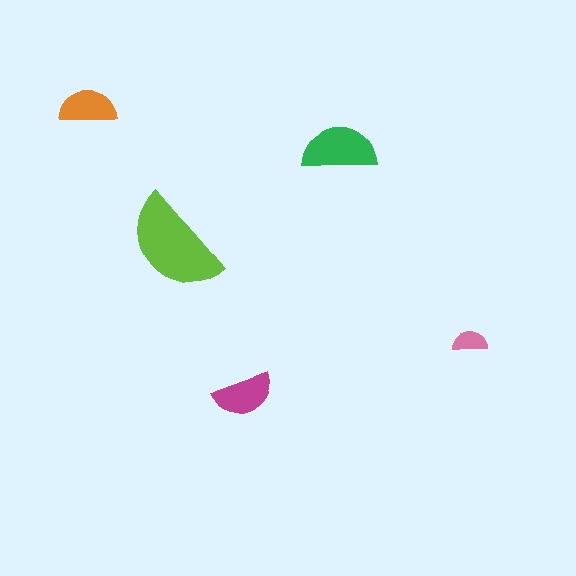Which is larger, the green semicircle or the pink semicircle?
The green one.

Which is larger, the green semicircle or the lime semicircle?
The lime one.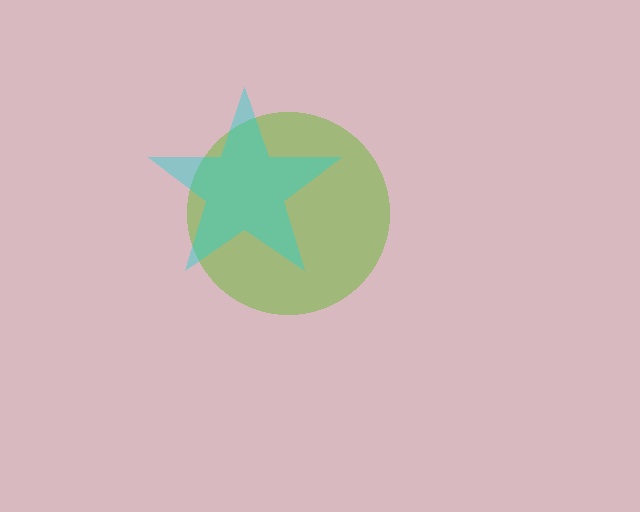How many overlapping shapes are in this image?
There are 2 overlapping shapes in the image.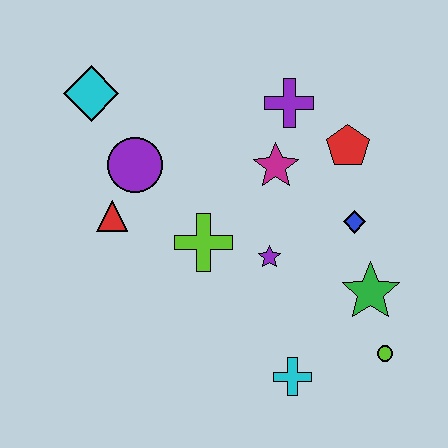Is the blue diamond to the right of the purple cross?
Yes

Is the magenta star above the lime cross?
Yes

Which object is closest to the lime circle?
The green star is closest to the lime circle.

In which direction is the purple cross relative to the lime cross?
The purple cross is above the lime cross.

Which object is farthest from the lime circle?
The cyan diamond is farthest from the lime circle.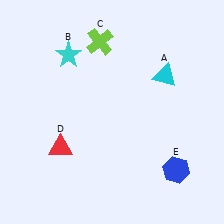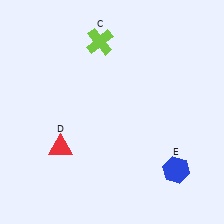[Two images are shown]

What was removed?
The cyan triangle (A), the cyan star (B) were removed in Image 2.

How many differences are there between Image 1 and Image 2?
There are 2 differences between the two images.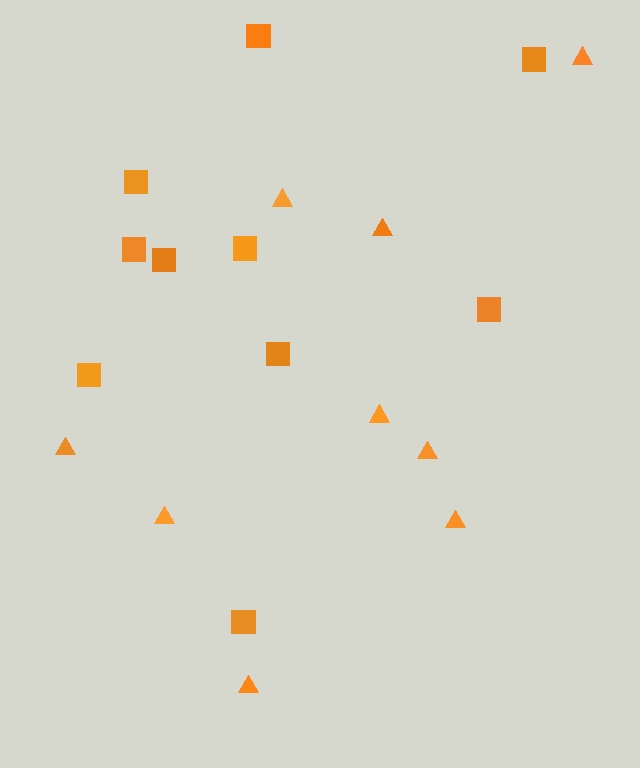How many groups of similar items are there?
There are 2 groups: one group of triangles (9) and one group of squares (10).